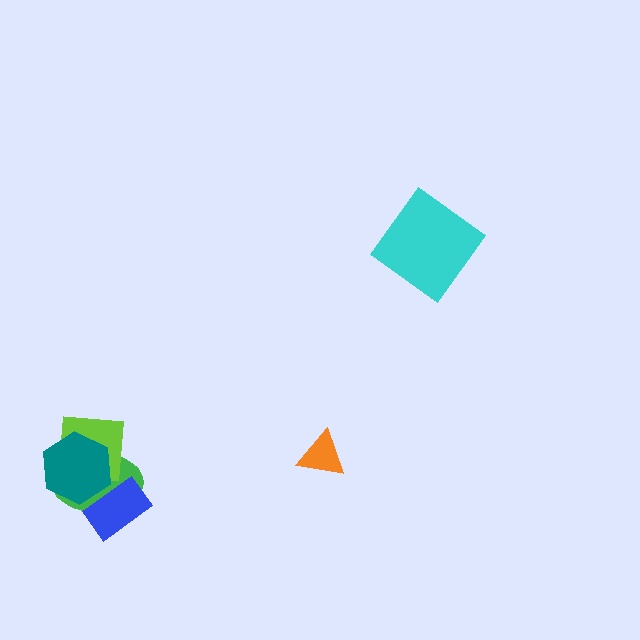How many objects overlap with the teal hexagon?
3 objects overlap with the teal hexagon.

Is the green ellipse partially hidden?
Yes, it is partially covered by another shape.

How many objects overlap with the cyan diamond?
0 objects overlap with the cyan diamond.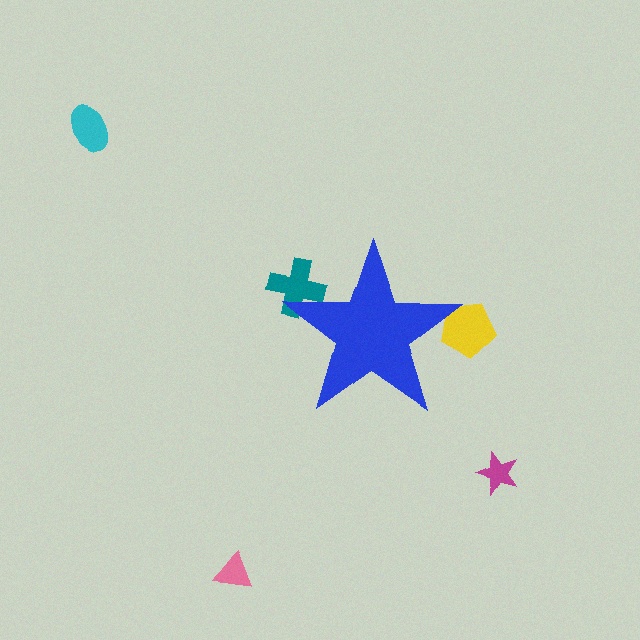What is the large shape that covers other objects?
A blue star.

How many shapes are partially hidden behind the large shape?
2 shapes are partially hidden.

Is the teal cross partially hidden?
Yes, the teal cross is partially hidden behind the blue star.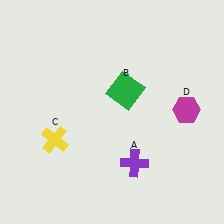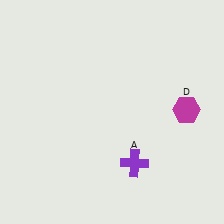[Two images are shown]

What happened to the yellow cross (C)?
The yellow cross (C) was removed in Image 2. It was in the bottom-left area of Image 1.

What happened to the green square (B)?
The green square (B) was removed in Image 2. It was in the top-right area of Image 1.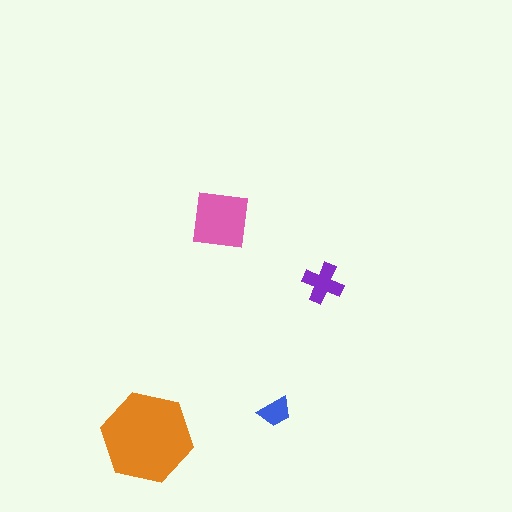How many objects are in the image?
There are 4 objects in the image.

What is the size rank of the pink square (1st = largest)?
2nd.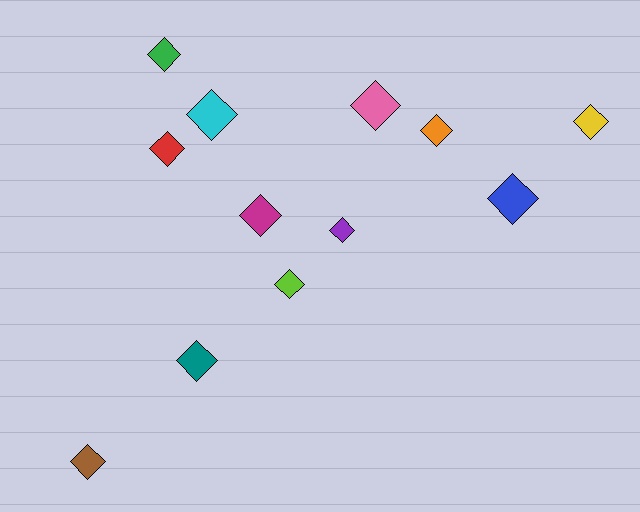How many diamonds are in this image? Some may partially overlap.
There are 12 diamonds.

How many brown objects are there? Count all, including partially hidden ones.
There is 1 brown object.